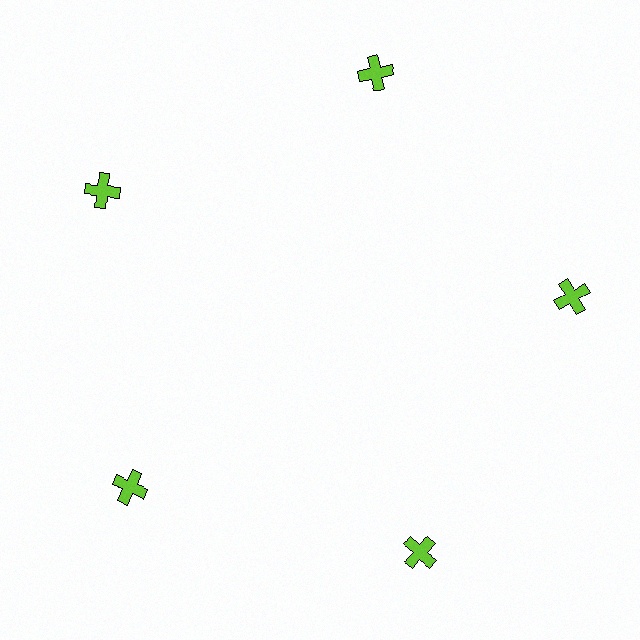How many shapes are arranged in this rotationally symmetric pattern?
There are 5 shapes, arranged in 5 groups of 1.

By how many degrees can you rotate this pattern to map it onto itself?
The pattern maps onto itself every 72 degrees of rotation.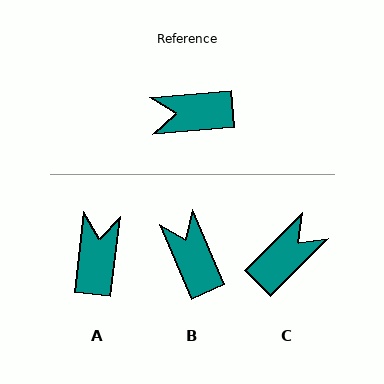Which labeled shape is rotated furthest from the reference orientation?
C, about 140 degrees away.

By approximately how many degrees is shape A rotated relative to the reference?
Approximately 101 degrees clockwise.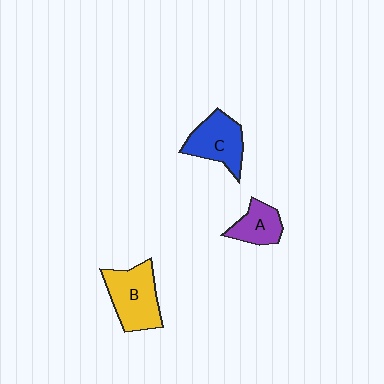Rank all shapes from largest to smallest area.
From largest to smallest: B (yellow), C (blue), A (purple).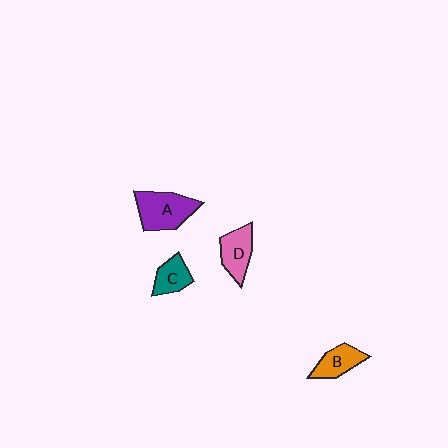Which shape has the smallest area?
Shape C (teal).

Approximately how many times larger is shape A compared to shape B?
Approximately 1.6 times.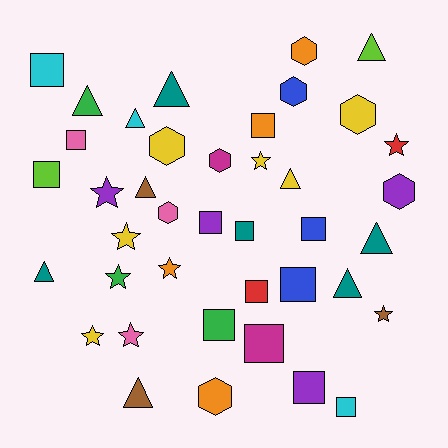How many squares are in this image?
There are 13 squares.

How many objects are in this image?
There are 40 objects.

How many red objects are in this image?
There are 2 red objects.